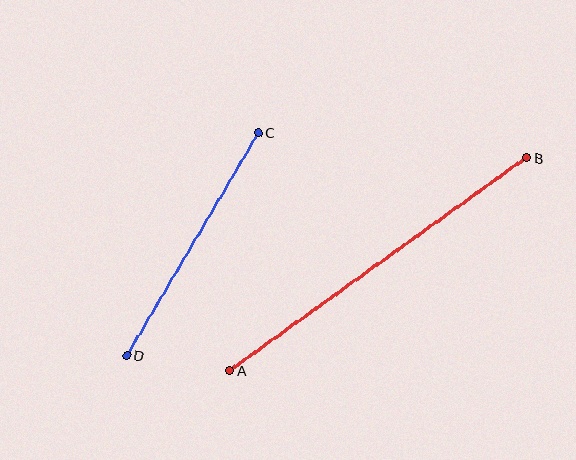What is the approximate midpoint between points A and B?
The midpoint is at approximately (378, 264) pixels.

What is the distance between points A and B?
The distance is approximately 365 pixels.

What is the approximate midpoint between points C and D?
The midpoint is at approximately (192, 244) pixels.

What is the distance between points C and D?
The distance is approximately 259 pixels.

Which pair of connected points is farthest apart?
Points A and B are farthest apart.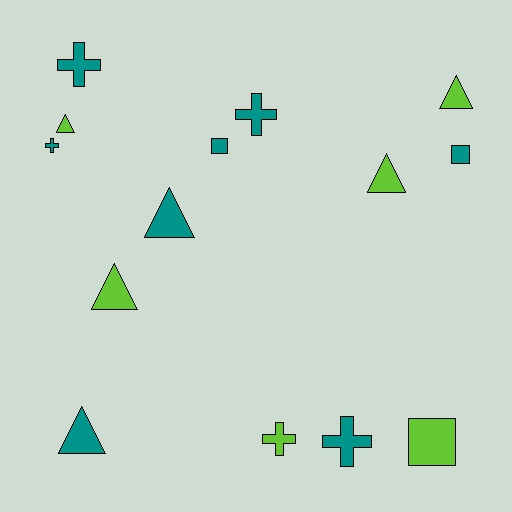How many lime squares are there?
There is 1 lime square.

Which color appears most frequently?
Teal, with 8 objects.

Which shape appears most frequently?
Triangle, with 6 objects.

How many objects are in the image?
There are 14 objects.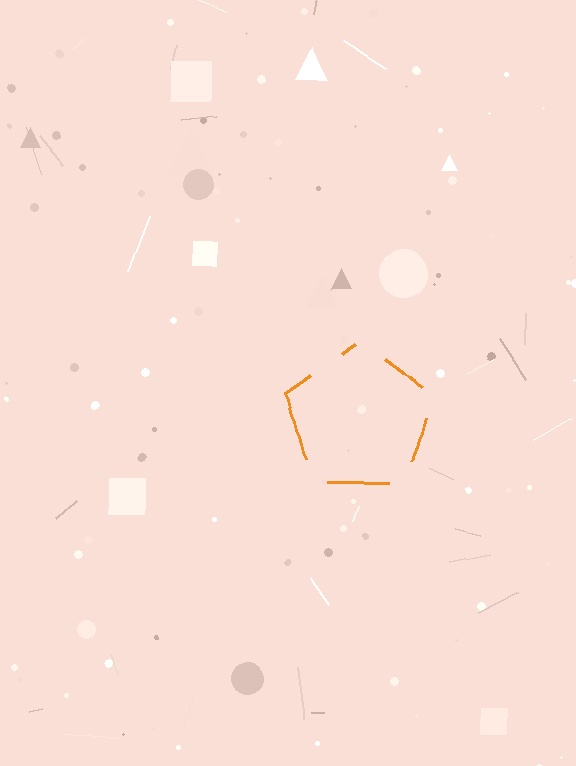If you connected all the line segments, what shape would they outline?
They would outline a pentagon.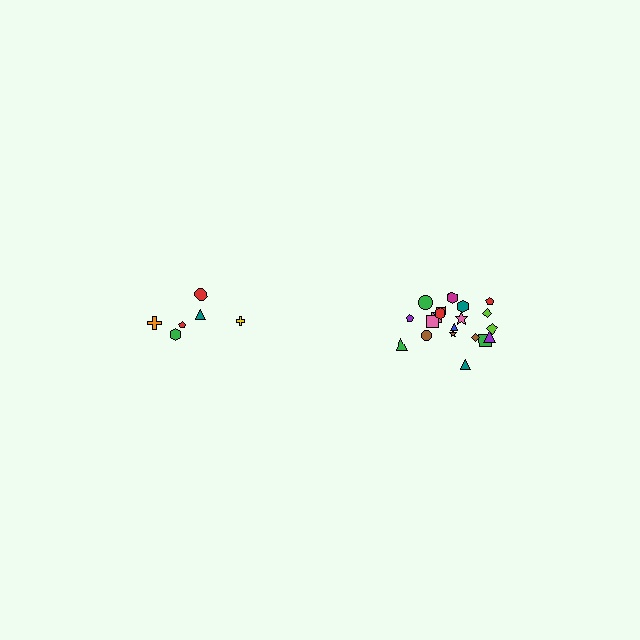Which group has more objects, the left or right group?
The right group.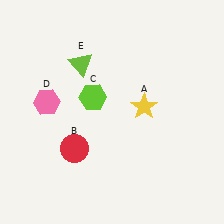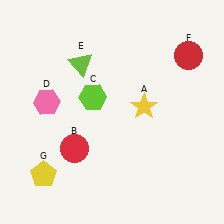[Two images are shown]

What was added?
A red circle (F), a yellow pentagon (G) were added in Image 2.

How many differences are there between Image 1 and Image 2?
There are 2 differences between the two images.